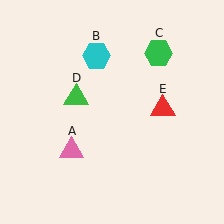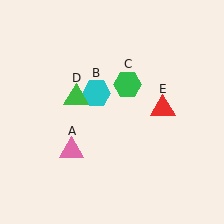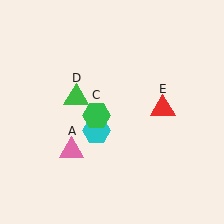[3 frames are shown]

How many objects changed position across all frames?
2 objects changed position: cyan hexagon (object B), green hexagon (object C).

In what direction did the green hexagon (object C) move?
The green hexagon (object C) moved down and to the left.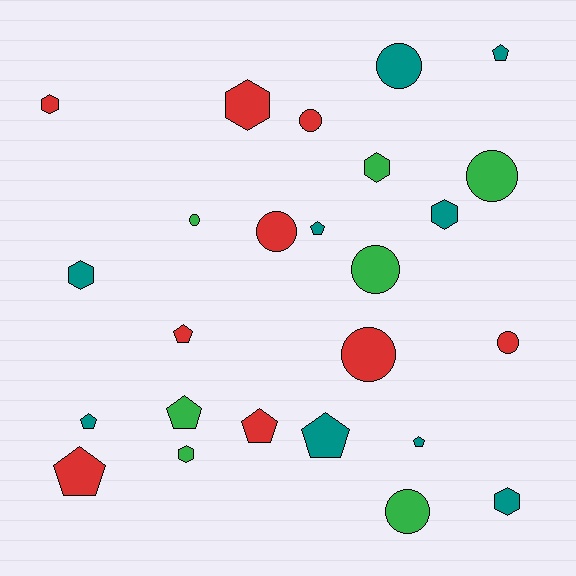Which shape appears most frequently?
Pentagon, with 9 objects.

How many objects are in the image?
There are 25 objects.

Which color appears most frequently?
Teal, with 9 objects.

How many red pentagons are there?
There are 3 red pentagons.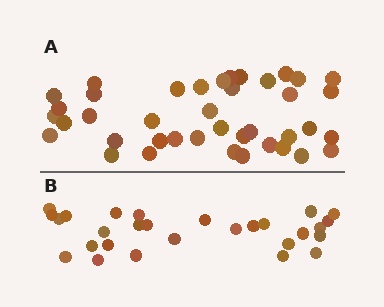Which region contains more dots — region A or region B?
Region A (the top region) has more dots.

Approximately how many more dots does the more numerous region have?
Region A has roughly 12 or so more dots than region B.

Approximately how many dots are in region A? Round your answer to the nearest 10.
About 40 dots.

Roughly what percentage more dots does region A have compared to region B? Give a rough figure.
About 45% more.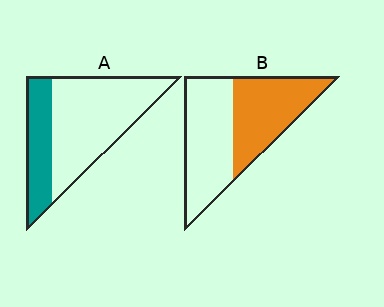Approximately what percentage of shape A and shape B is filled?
A is approximately 30% and B is approximately 45%.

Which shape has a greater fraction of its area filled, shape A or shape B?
Shape B.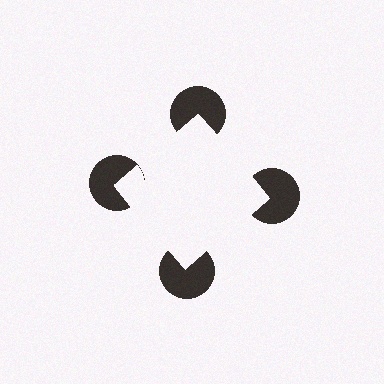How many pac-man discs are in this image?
There are 4 — one at each vertex of the illusory square.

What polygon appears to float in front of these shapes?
An illusory square — its edges are inferred from the aligned wedge cuts in the pac-man discs, not physically drawn.